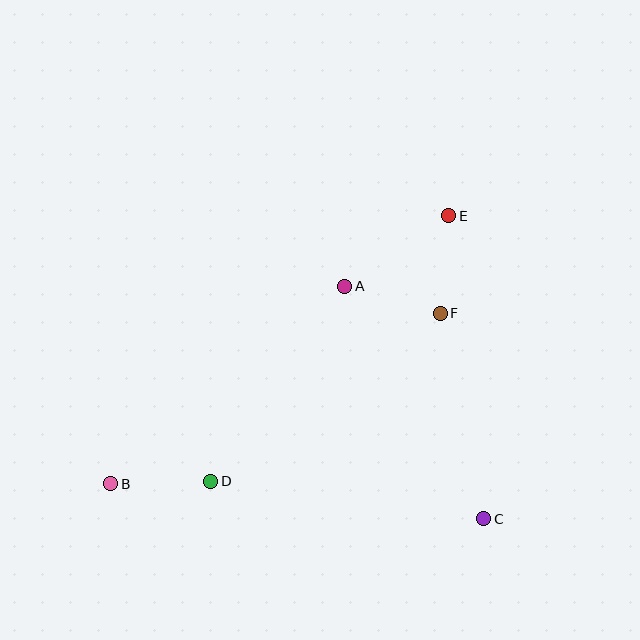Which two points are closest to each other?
Points E and F are closest to each other.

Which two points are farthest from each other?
Points B and E are farthest from each other.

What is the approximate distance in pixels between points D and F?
The distance between D and F is approximately 285 pixels.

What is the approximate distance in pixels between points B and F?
The distance between B and F is approximately 371 pixels.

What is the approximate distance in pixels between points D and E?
The distance between D and E is approximately 357 pixels.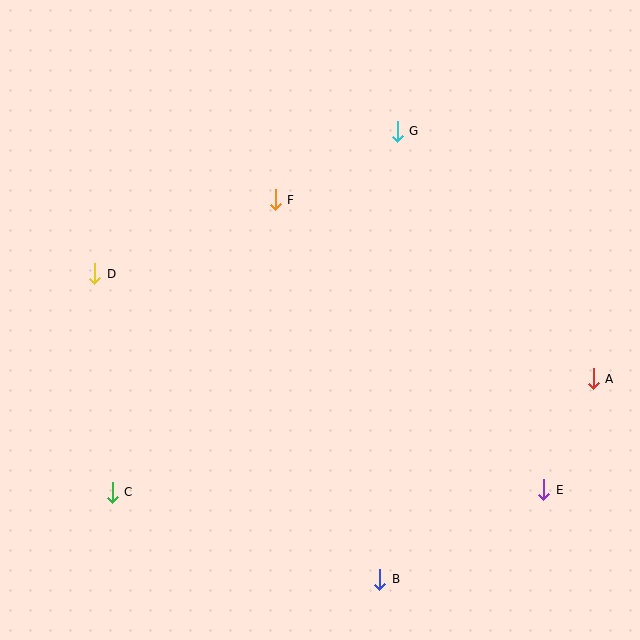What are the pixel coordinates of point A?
Point A is at (593, 379).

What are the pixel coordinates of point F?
Point F is at (275, 200).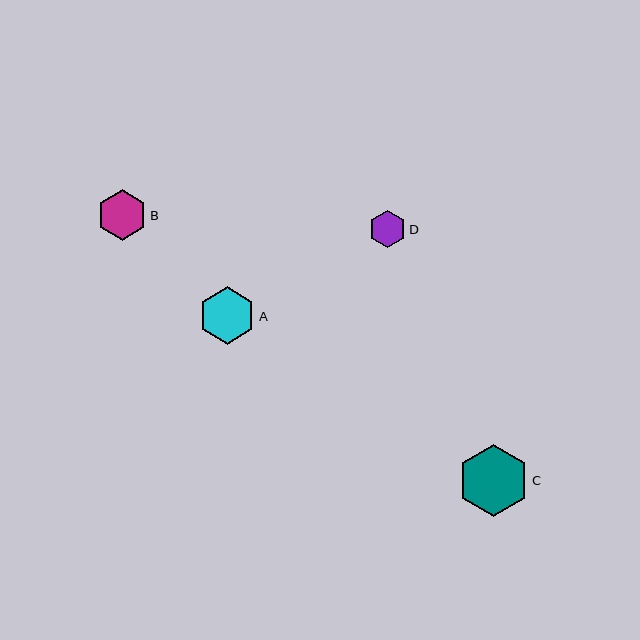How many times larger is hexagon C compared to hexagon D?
Hexagon C is approximately 1.9 times the size of hexagon D.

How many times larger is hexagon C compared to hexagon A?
Hexagon C is approximately 1.2 times the size of hexagon A.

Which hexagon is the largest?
Hexagon C is the largest with a size of approximately 71 pixels.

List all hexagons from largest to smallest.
From largest to smallest: C, A, B, D.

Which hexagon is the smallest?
Hexagon D is the smallest with a size of approximately 37 pixels.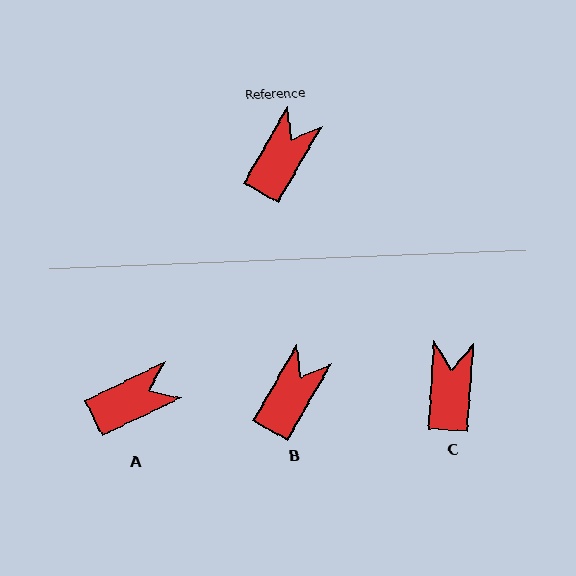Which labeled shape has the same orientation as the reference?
B.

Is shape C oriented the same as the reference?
No, it is off by about 26 degrees.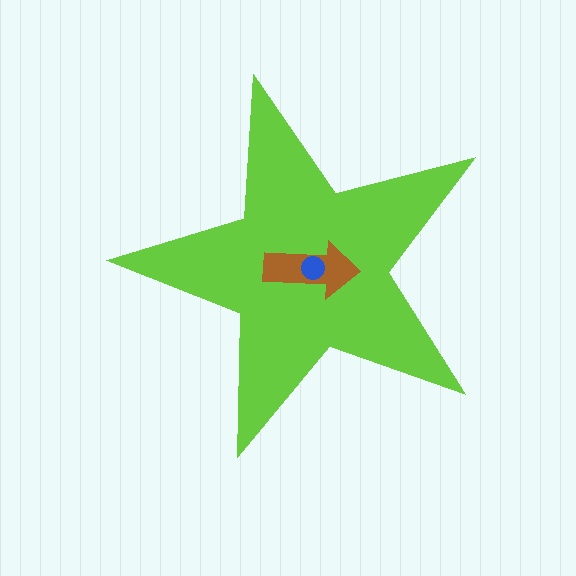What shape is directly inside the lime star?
The brown arrow.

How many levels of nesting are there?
3.